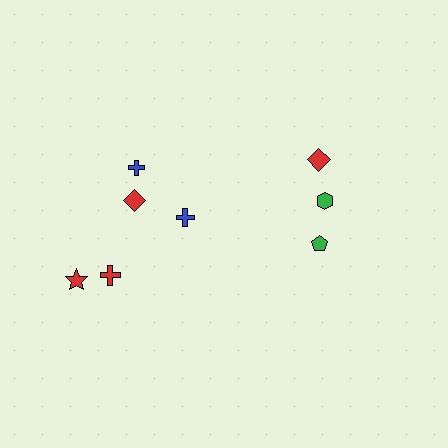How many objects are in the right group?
There are 3 objects.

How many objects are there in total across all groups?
There are 8 objects.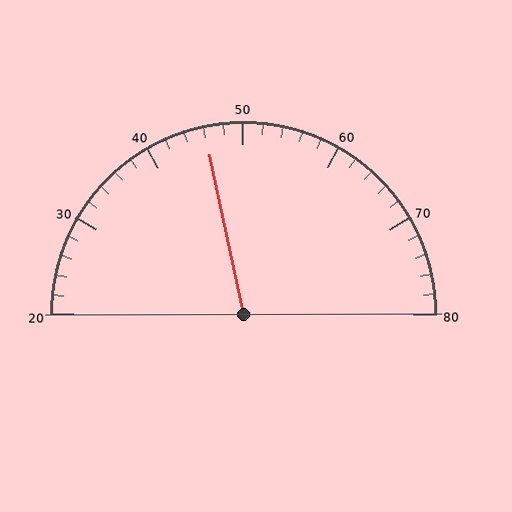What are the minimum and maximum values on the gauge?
The gauge ranges from 20 to 80.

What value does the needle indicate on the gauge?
The needle indicates approximately 46.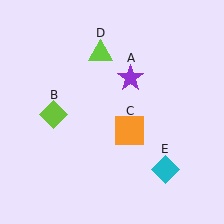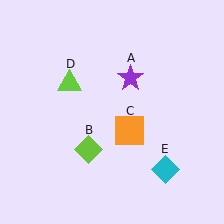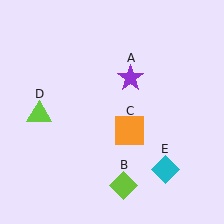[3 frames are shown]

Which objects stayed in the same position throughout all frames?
Purple star (object A) and orange square (object C) and cyan diamond (object E) remained stationary.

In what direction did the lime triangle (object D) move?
The lime triangle (object D) moved down and to the left.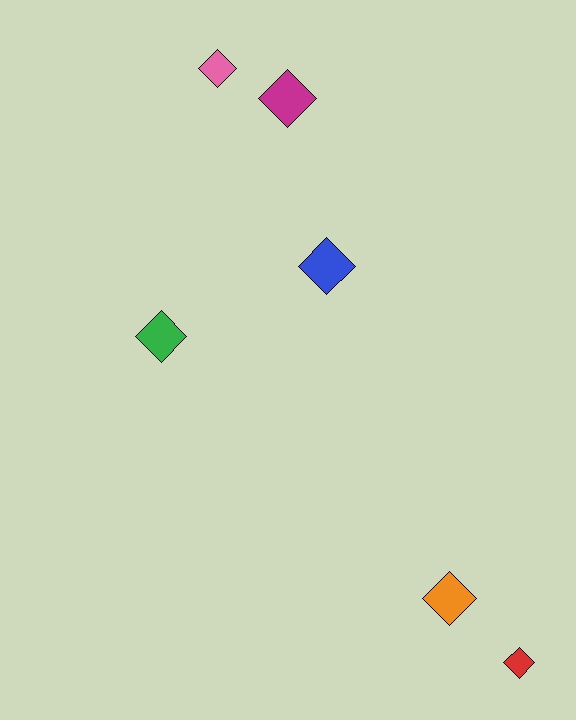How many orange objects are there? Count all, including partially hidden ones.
There is 1 orange object.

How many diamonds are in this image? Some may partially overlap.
There are 6 diamonds.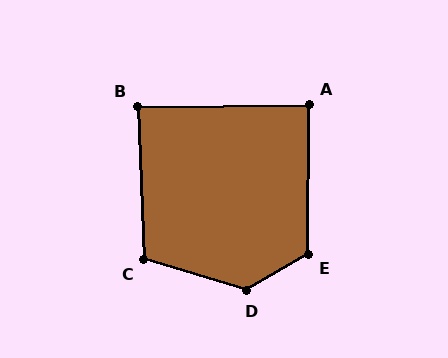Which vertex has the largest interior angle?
D, at approximately 133 degrees.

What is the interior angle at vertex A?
Approximately 89 degrees (approximately right).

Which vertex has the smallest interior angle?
B, at approximately 88 degrees.